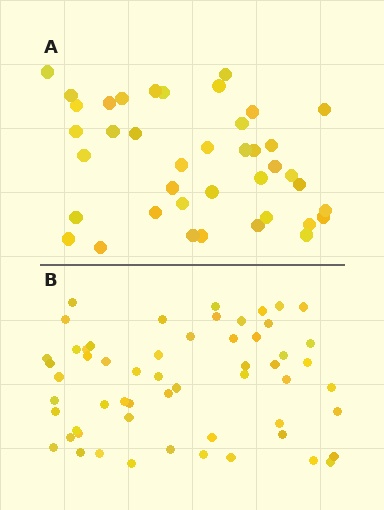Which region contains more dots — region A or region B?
Region B (the bottom region) has more dots.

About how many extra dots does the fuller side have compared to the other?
Region B has approximately 15 more dots than region A.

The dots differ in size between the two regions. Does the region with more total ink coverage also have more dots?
No. Region A has more total ink coverage because its dots are larger, but region B actually contains more individual dots. Total area can be misleading — the number of items is what matters here.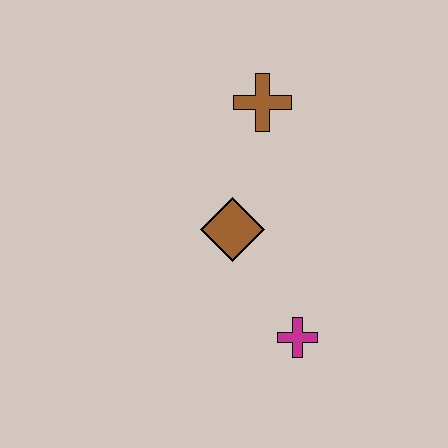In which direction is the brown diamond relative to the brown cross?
The brown diamond is below the brown cross.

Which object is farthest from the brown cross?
The magenta cross is farthest from the brown cross.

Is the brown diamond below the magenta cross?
No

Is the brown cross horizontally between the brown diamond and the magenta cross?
Yes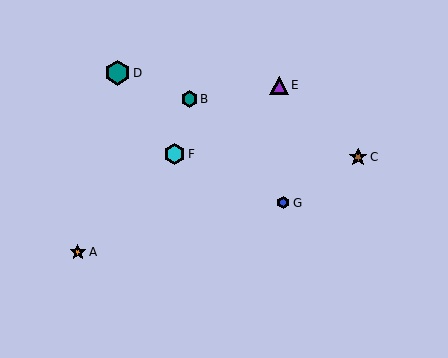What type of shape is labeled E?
Shape E is a purple triangle.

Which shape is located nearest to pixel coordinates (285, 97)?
The purple triangle (labeled E) at (279, 85) is nearest to that location.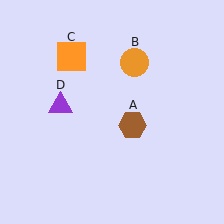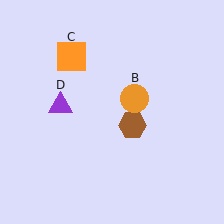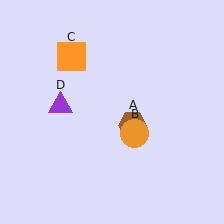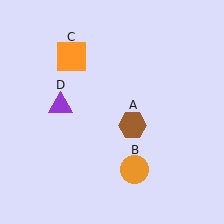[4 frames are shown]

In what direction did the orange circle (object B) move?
The orange circle (object B) moved down.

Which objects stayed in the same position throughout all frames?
Brown hexagon (object A) and orange square (object C) and purple triangle (object D) remained stationary.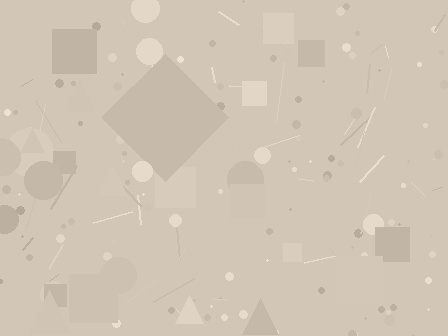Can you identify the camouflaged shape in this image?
The camouflaged shape is a diamond.